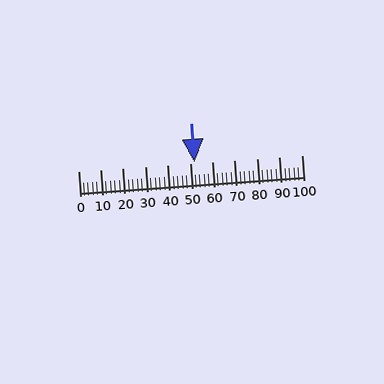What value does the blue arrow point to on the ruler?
The blue arrow points to approximately 52.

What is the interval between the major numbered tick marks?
The major tick marks are spaced 10 units apart.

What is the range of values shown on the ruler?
The ruler shows values from 0 to 100.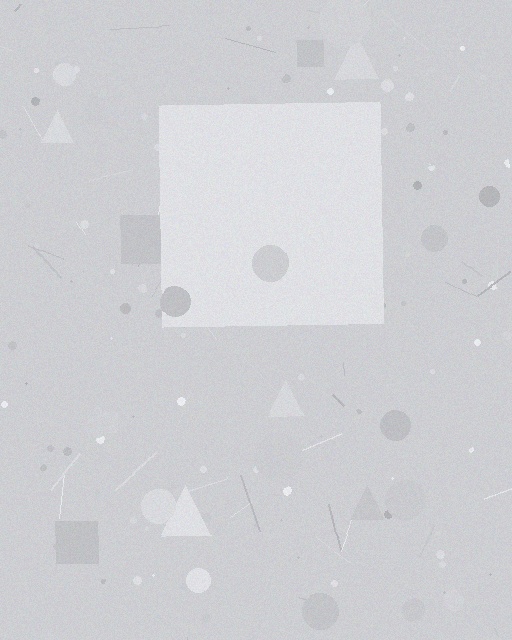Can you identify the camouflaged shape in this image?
The camouflaged shape is a square.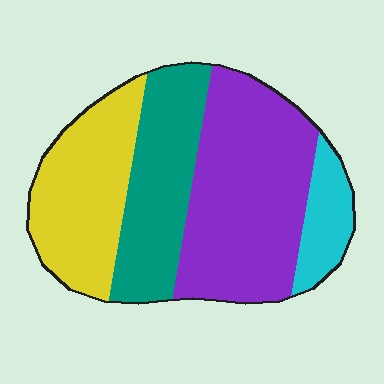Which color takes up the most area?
Purple, at roughly 40%.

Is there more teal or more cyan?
Teal.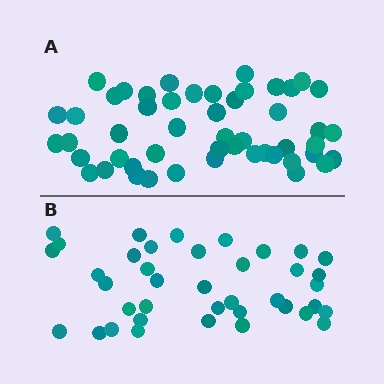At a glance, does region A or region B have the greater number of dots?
Region A (the top region) has more dots.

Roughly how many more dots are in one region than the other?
Region A has roughly 12 or so more dots than region B.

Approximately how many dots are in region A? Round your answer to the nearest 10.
About 50 dots.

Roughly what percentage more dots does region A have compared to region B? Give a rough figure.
About 30% more.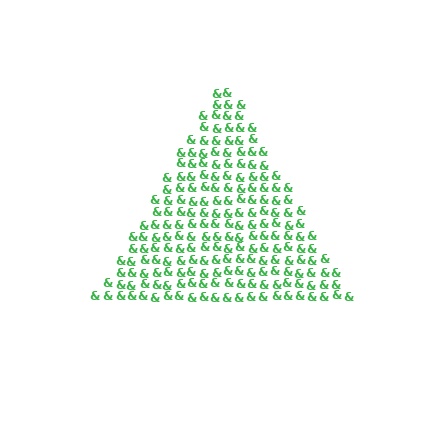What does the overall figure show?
The overall figure shows a triangle.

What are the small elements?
The small elements are ampersands.